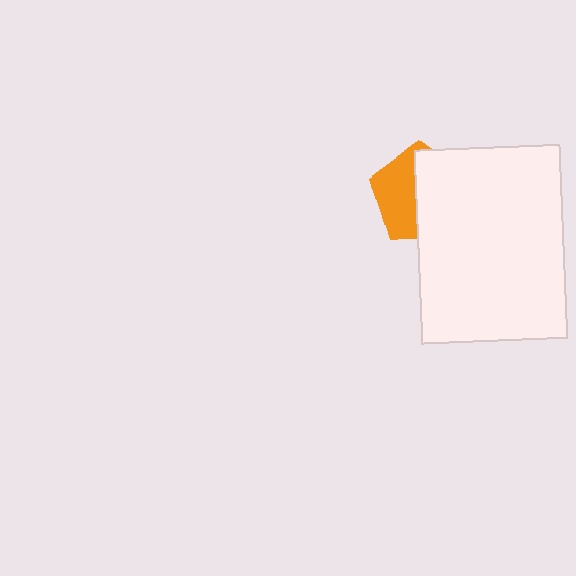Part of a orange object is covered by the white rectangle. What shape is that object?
It is a pentagon.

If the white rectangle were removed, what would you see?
You would see the complete orange pentagon.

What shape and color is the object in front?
The object in front is a white rectangle.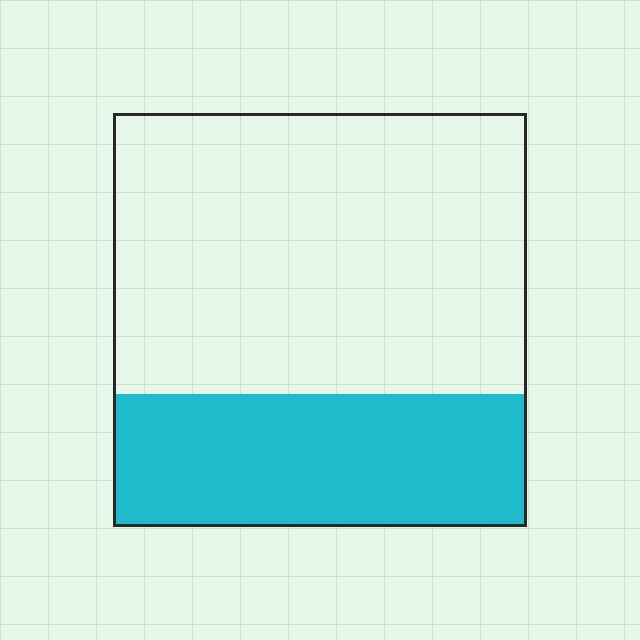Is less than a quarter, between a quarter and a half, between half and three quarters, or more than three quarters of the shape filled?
Between a quarter and a half.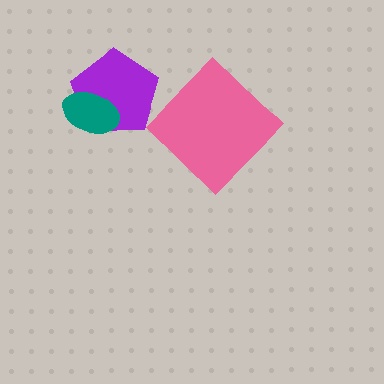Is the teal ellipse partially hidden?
No, no other shape covers it.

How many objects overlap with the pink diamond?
0 objects overlap with the pink diamond.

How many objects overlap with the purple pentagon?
1 object overlaps with the purple pentagon.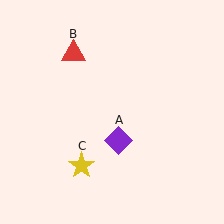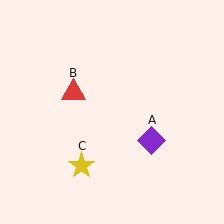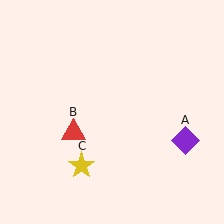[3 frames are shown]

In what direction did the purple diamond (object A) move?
The purple diamond (object A) moved right.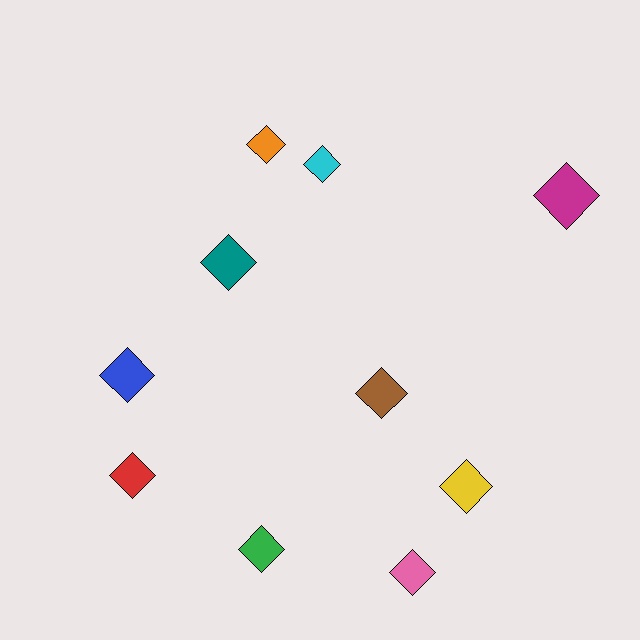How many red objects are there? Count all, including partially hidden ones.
There is 1 red object.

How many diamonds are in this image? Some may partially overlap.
There are 10 diamonds.